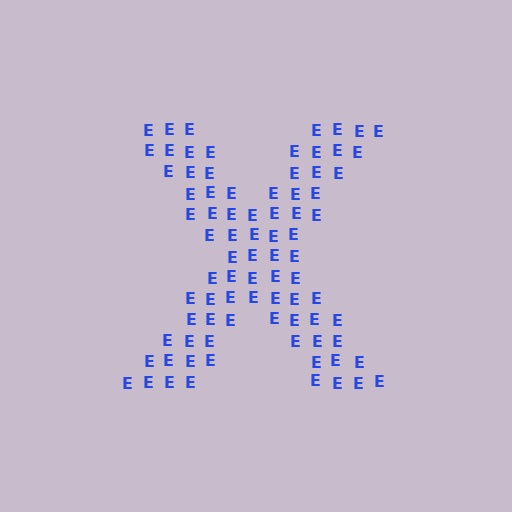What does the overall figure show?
The overall figure shows the letter X.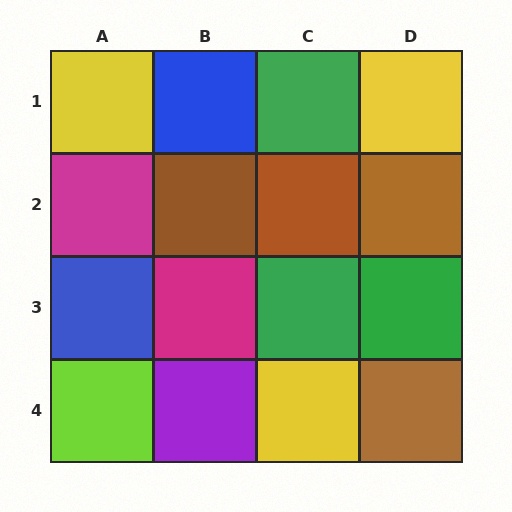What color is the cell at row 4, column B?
Purple.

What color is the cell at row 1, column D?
Yellow.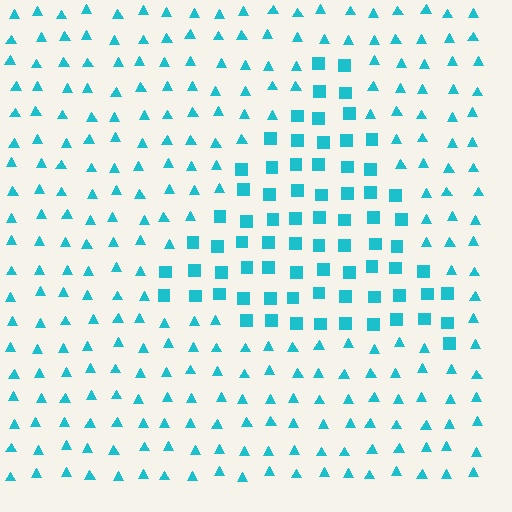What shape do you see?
I see a triangle.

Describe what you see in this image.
The image is filled with small cyan elements arranged in a uniform grid. A triangle-shaped region contains squares, while the surrounding area contains triangles. The boundary is defined purely by the change in element shape.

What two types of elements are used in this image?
The image uses squares inside the triangle region and triangles outside it.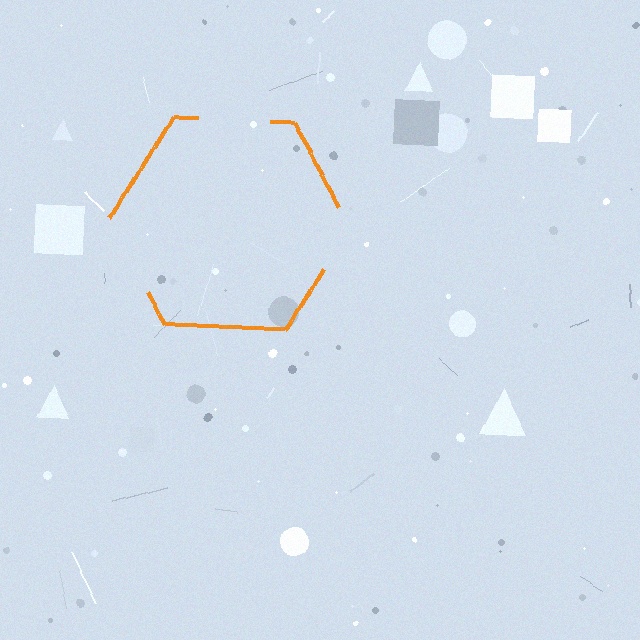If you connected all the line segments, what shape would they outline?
They would outline a hexagon.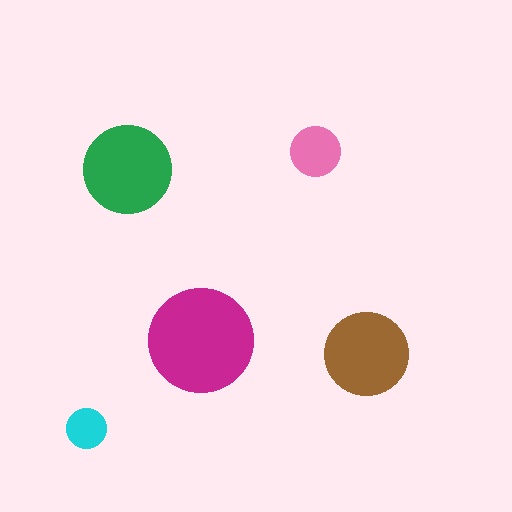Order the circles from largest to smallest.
the magenta one, the green one, the brown one, the pink one, the cyan one.